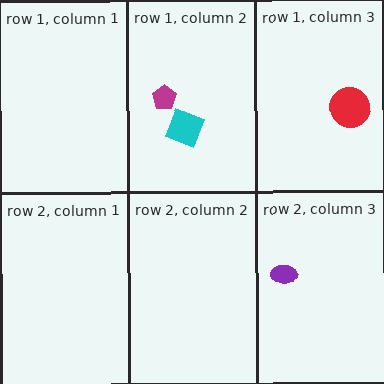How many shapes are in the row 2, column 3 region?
1.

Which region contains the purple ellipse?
The row 2, column 3 region.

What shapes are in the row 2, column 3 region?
The purple ellipse.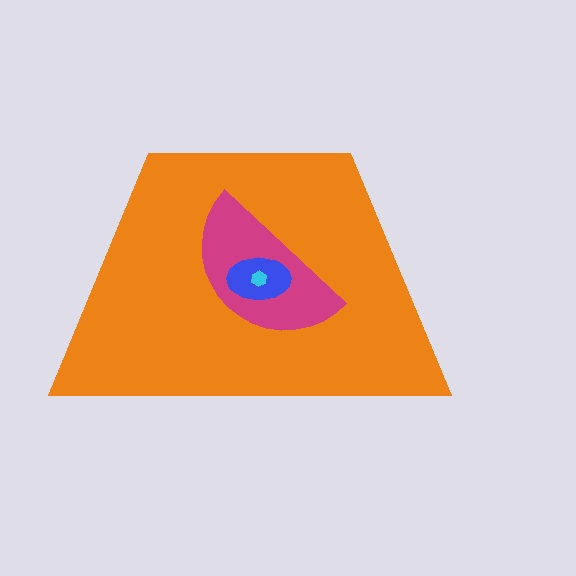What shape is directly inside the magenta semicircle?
The blue ellipse.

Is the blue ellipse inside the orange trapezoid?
Yes.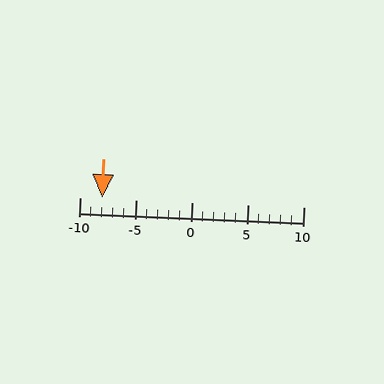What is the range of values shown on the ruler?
The ruler shows values from -10 to 10.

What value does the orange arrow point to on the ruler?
The orange arrow points to approximately -8.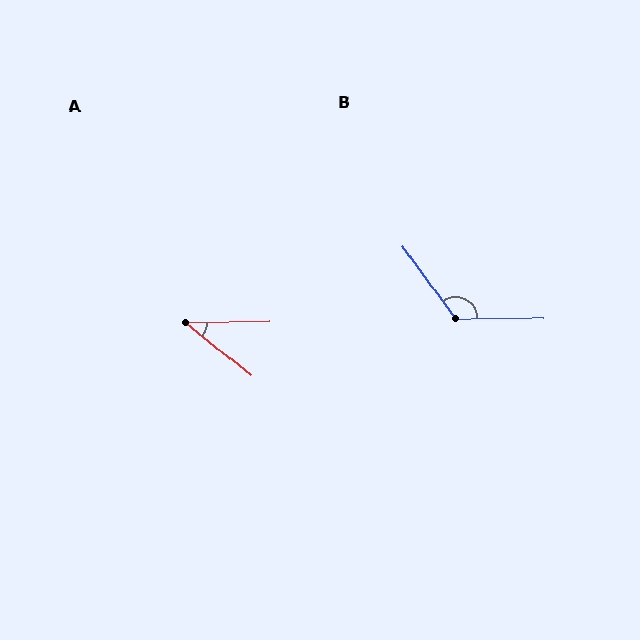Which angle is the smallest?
A, at approximately 40 degrees.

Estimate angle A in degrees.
Approximately 40 degrees.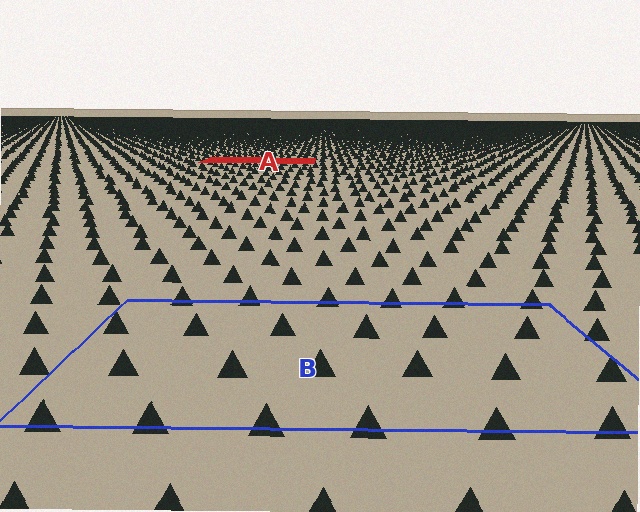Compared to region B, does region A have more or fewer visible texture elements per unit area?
Region A has more texture elements per unit area — they are packed more densely because it is farther away.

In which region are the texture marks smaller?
The texture marks are smaller in region A, because it is farther away.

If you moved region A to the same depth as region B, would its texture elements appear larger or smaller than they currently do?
They would appear larger. At a closer depth, the same texture elements are projected at a bigger on-screen size.